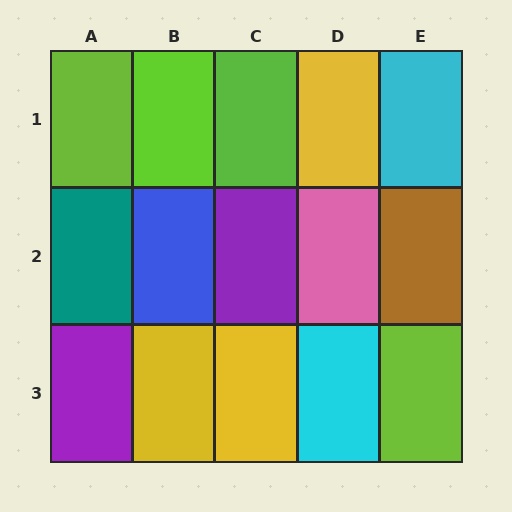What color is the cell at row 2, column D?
Pink.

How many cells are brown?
1 cell is brown.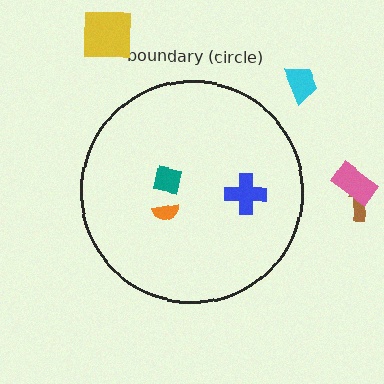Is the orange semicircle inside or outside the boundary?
Inside.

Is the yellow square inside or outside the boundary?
Outside.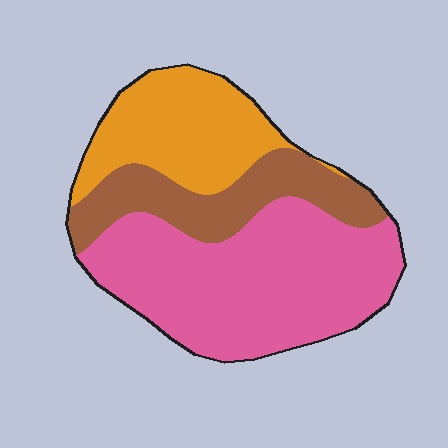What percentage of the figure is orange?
Orange takes up between a sixth and a third of the figure.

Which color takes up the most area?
Pink, at roughly 50%.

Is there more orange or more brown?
Orange.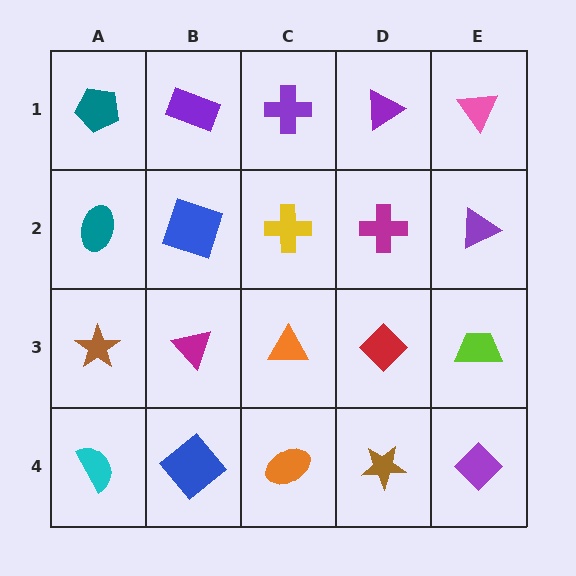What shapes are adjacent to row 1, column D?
A magenta cross (row 2, column D), a purple cross (row 1, column C), a pink triangle (row 1, column E).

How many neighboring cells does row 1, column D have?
3.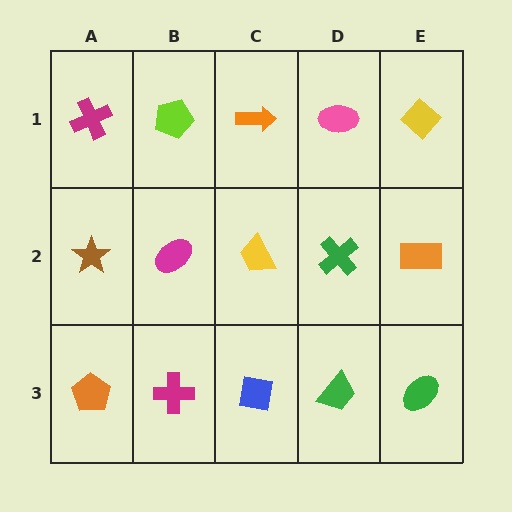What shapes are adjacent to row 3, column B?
A magenta ellipse (row 2, column B), an orange pentagon (row 3, column A), a blue square (row 3, column C).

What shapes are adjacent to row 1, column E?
An orange rectangle (row 2, column E), a pink ellipse (row 1, column D).